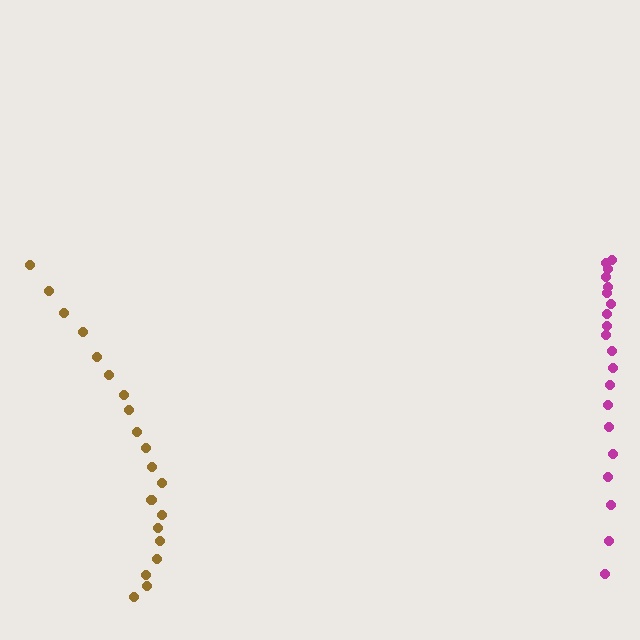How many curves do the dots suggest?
There are 2 distinct paths.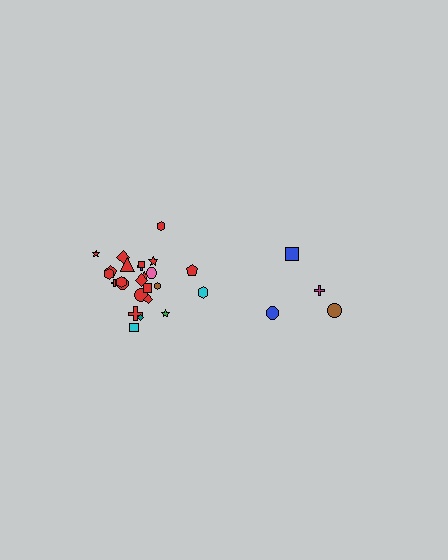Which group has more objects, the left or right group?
The left group.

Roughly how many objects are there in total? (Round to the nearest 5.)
Roughly 30 objects in total.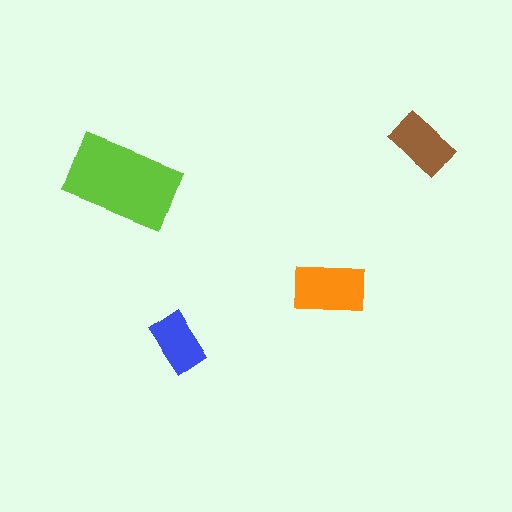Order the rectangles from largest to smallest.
the lime one, the orange one, the brown one, the blue one.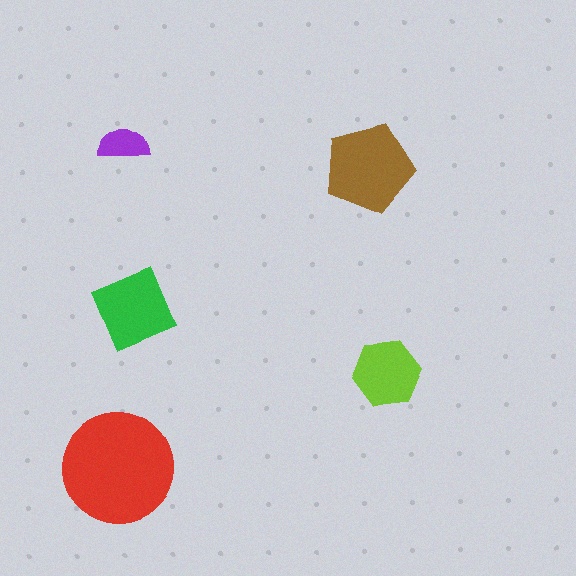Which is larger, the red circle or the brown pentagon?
The red circle.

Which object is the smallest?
The purple semicircle.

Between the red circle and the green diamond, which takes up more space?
The red circle.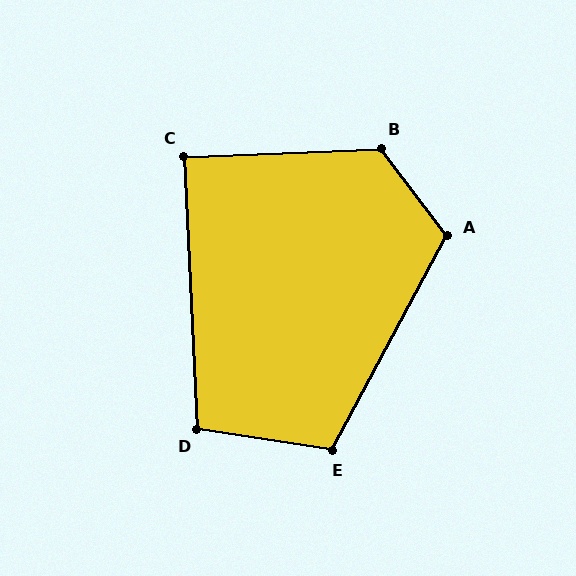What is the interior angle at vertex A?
Approximately 115 degrees (obtuse).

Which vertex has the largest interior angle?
B, at approximately 125 degrees.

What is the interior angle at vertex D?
Approximately 102 degrees (obtuse).